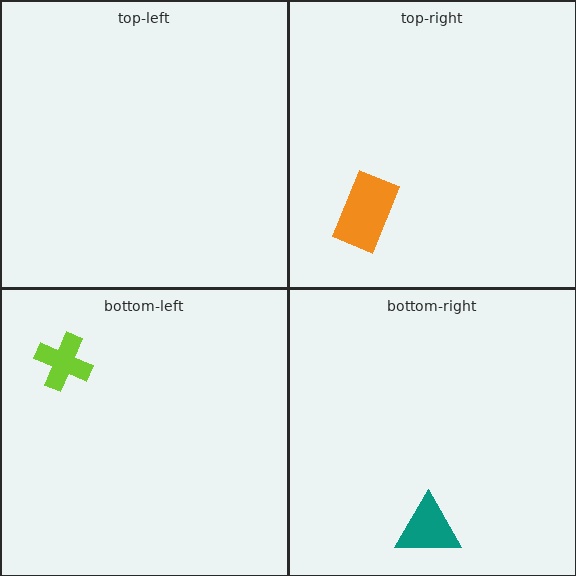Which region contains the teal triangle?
The bottom-right region.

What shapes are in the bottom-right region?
The teal triangle.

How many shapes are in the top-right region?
1.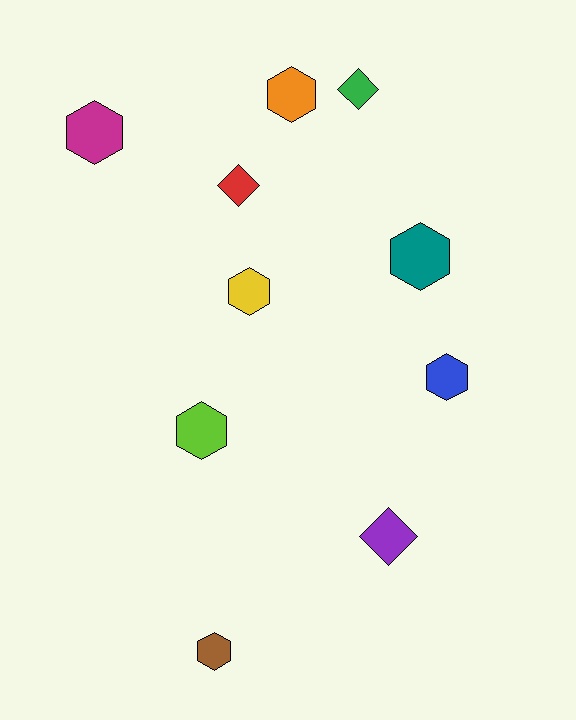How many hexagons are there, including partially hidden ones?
There are 7 hexagons.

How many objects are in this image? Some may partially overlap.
There are 10 objects.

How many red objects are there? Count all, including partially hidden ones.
There is 1 red object.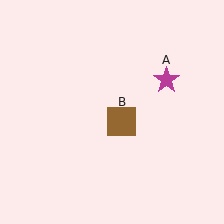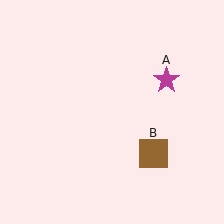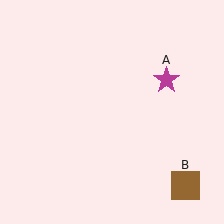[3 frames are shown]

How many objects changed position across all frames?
1 object changed position: brown square (object B).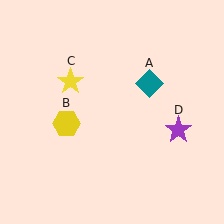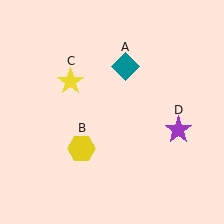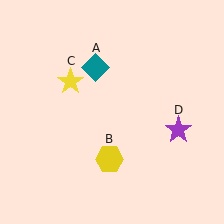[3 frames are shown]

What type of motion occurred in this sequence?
The teal diamond (object A), yellow hexagon (object B) rotated counterclockwise around the center of the scene.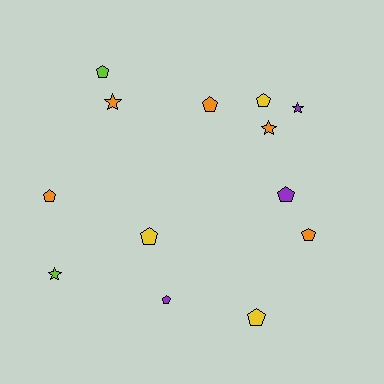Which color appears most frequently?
Orange, with 5 objects.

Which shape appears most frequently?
Pentagon, with 9 objects.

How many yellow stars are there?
There are no yellow stars.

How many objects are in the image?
There are 13 objects.